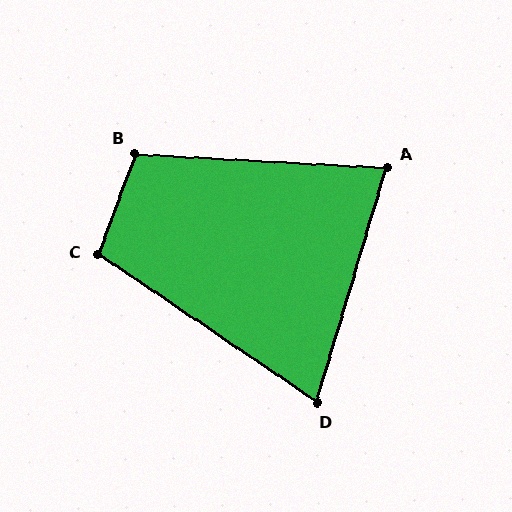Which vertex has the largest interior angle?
B, at approximately 107 degrees.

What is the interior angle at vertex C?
Approximately 104 degrees (obtuse).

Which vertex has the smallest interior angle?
D, at approximately 73 degrees.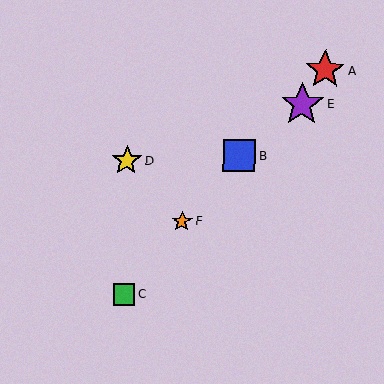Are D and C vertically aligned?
Yes, both are at x≈127.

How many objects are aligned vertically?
2 objects (C, D) are aligned vertically.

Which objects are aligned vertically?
Objects C, D are aligned vertically.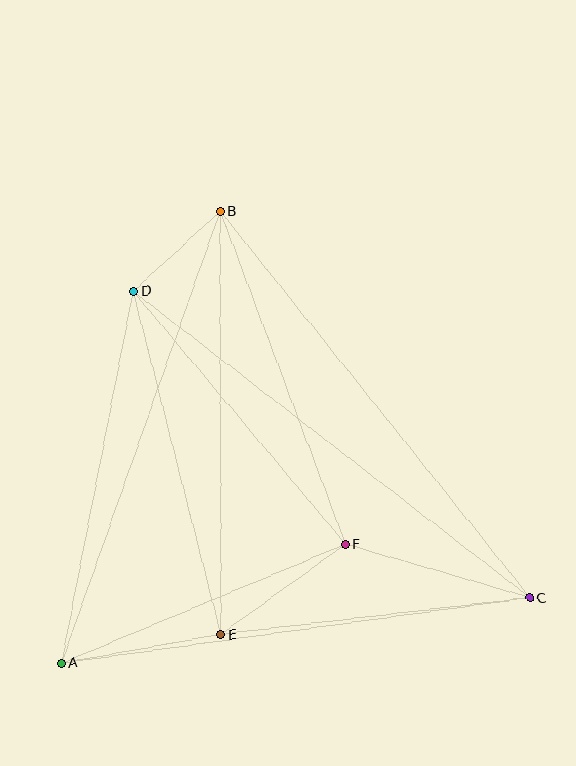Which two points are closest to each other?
Points B and D are closest to each other.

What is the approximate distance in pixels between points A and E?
The distance between A and E is approximately 163 pixels.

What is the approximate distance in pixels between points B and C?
The distance between B and C is approximately 495 pixels.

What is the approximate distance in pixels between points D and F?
The distance between D and F is approximately 330 pixels.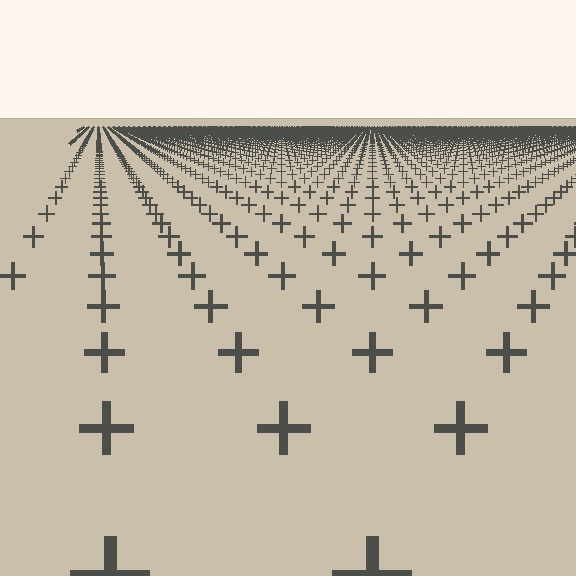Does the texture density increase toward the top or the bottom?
Density increases toward the top.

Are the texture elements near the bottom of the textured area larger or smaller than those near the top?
Larger. Near the bottom, elements are closer to the viewer and appear at a bigger on-screen size.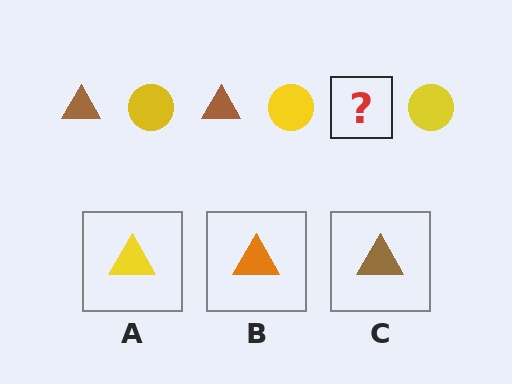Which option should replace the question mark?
Option C.